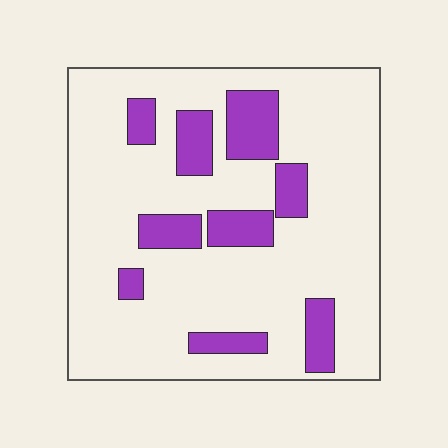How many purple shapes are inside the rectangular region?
9.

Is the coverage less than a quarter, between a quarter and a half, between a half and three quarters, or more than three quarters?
Less than a quarter.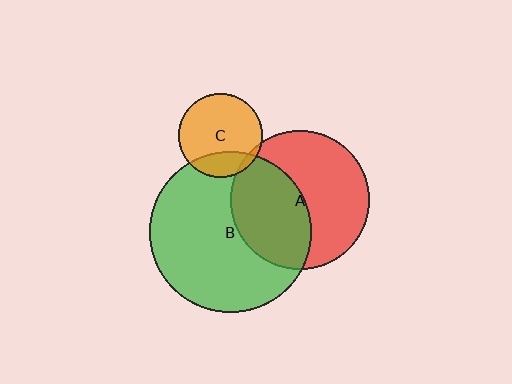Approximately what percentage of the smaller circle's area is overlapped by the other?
Approximately 45%.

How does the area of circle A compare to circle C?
Approximately 2.7 times.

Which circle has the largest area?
Circle B (green).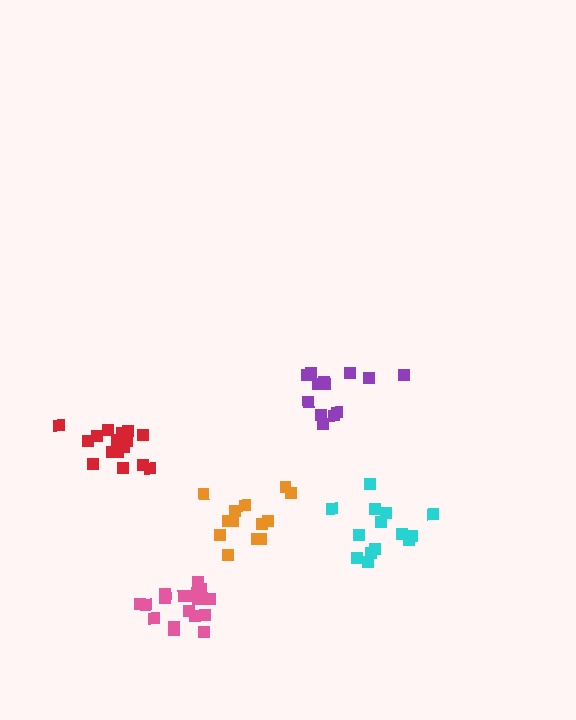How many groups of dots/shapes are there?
There are 5 groups.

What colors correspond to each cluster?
The clusters are colored: orange, purple, red, cyan, pink.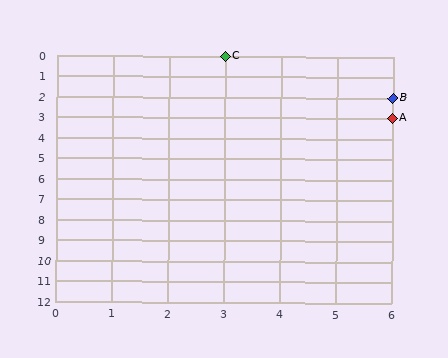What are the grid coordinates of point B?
Point B is at grid coordinates (6, 2).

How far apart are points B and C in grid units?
Points B and C are 3 columns and 2 rows apart (about 3.6 grid units diagonally).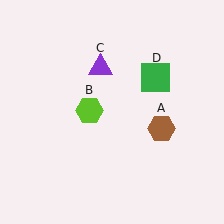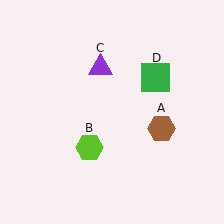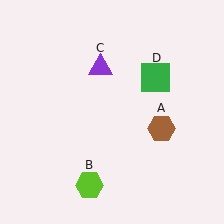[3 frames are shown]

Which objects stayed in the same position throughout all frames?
Brown hexagon (object A) and purple triangle (object C) and green square (object D) remained stationary.